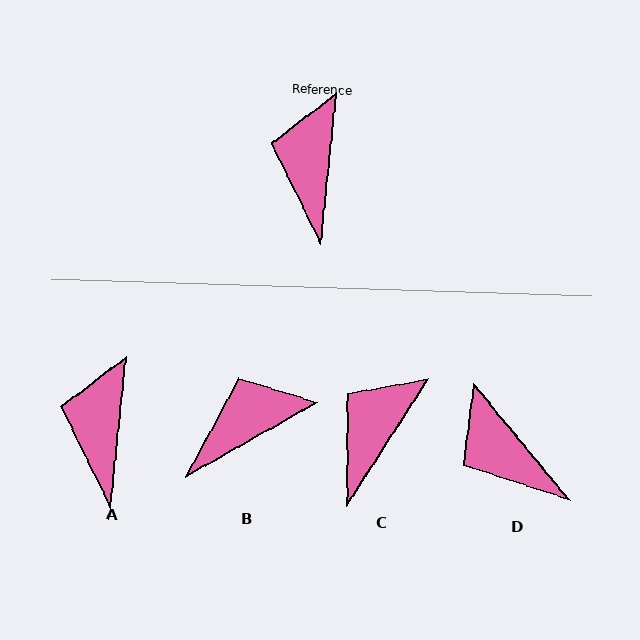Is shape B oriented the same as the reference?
No, it is off by about 55 degrees.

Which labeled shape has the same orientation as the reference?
A.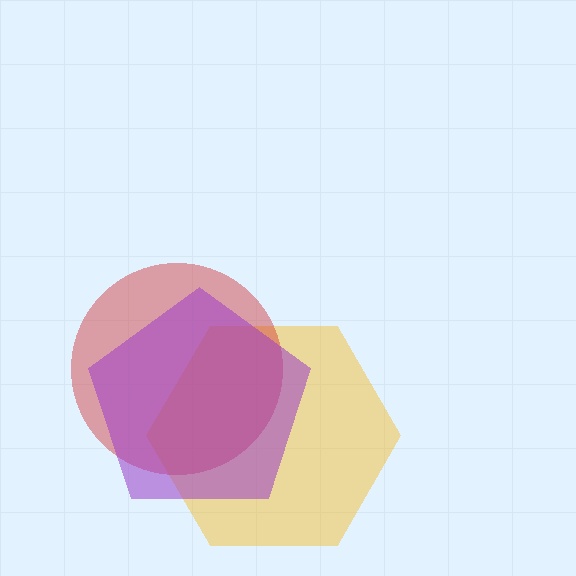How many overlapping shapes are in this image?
There are 3 overlapping shapes in the image.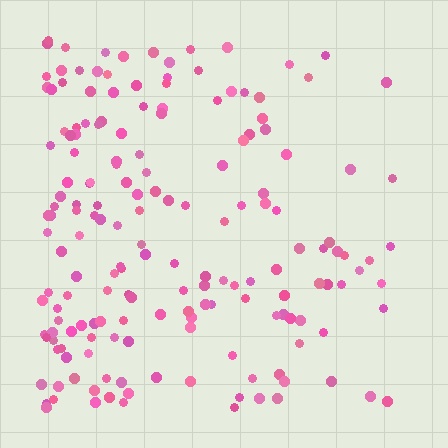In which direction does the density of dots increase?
From right to left, with the left side densest.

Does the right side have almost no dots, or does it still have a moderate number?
Still a moderate number, just noticeably fewer than the left.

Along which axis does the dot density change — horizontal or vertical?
Horizontal.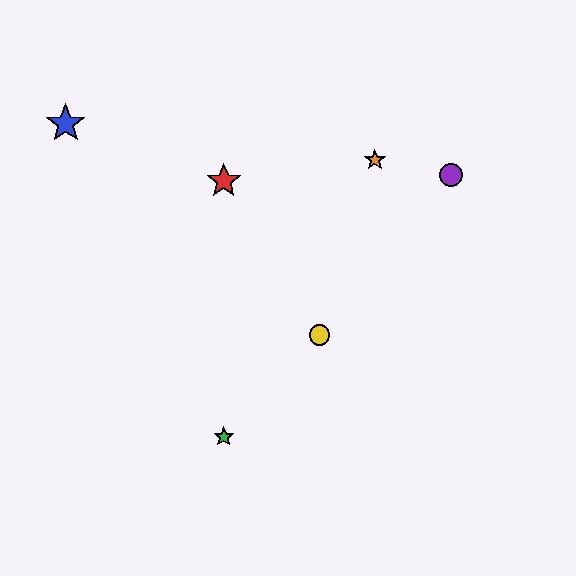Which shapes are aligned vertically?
The red star, the green star are aligned vertically.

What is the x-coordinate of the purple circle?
The purple circle is at x≈451.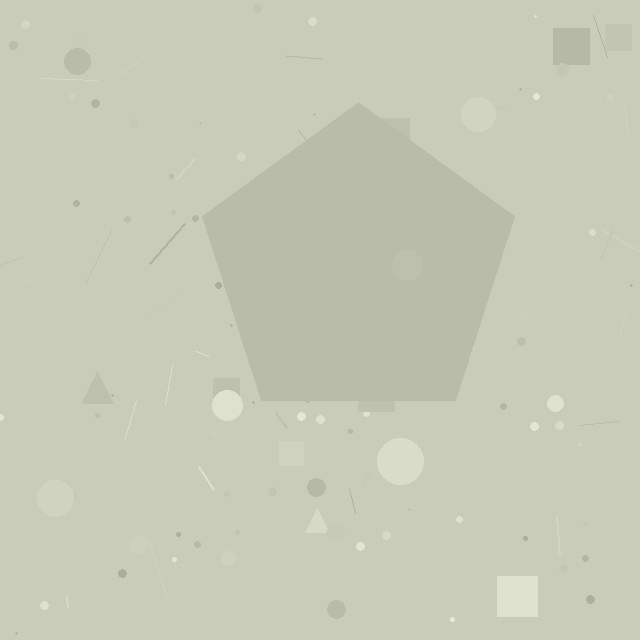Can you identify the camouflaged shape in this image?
The camouflaged shape is a pentagon.